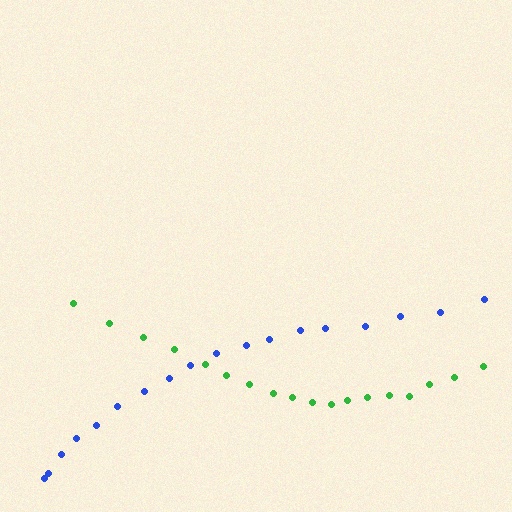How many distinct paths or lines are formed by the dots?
There are 2 distinct paths.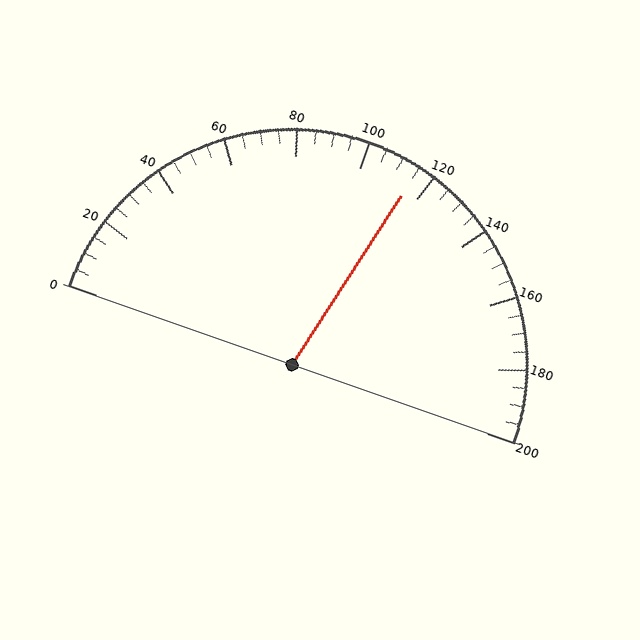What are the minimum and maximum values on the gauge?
The gauge ranges from 0 to 200.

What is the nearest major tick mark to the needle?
The nearest major tick mark is 120.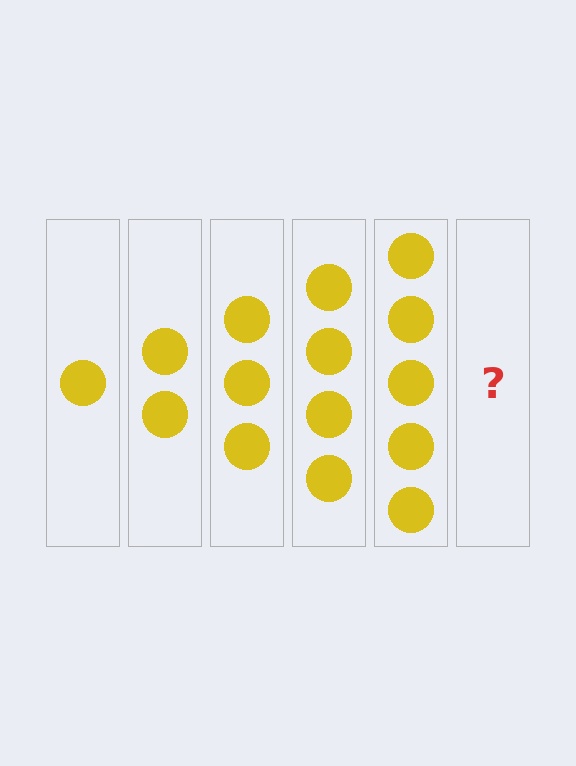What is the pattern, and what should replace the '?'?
The pattern is that each step adds one more circle. The '?' should be 6 circles.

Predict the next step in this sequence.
The next step is 6 circles.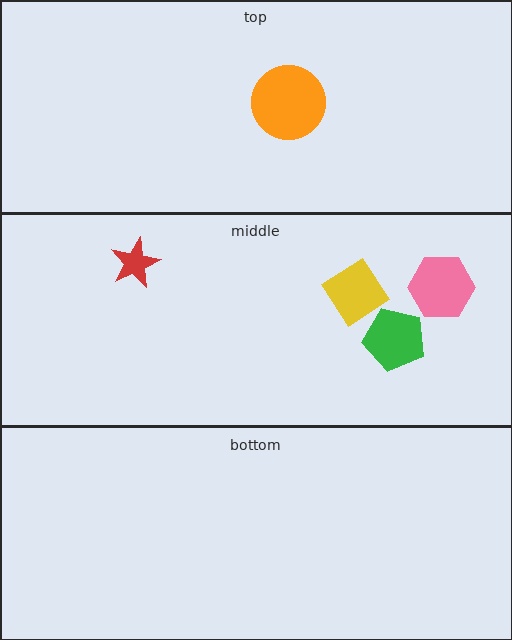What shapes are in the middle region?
The red star, the green pentagon, the pink hexagon, the yellow diamond.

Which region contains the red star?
The middle region.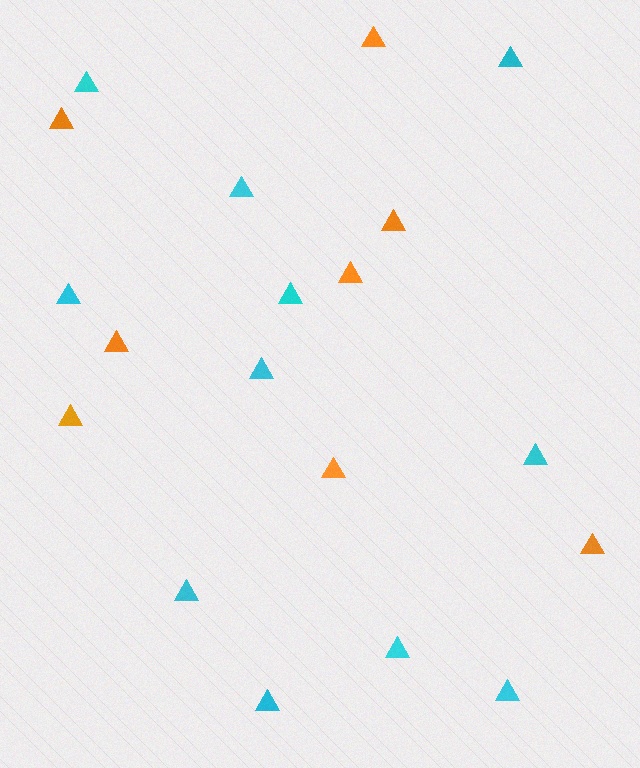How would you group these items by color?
There are 2 groups: one group of cyan triangles (11) and one group of orange triangles (8).